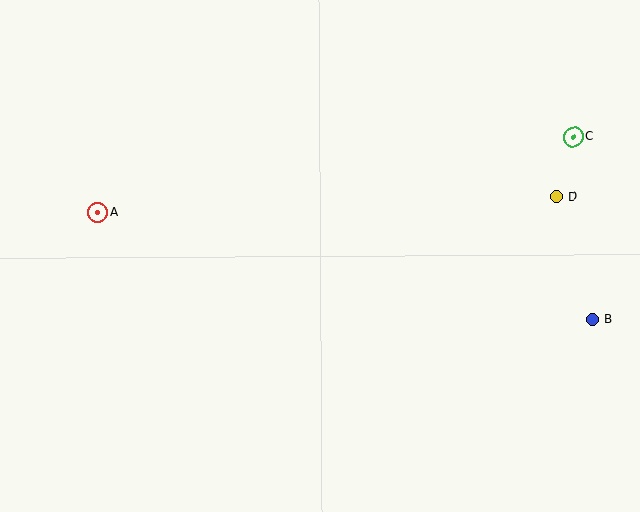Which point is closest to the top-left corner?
Point A is closest to the top-left corner.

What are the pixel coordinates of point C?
Point C is at (574, 137).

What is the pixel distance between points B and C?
The distance between B and C is 184 pixels.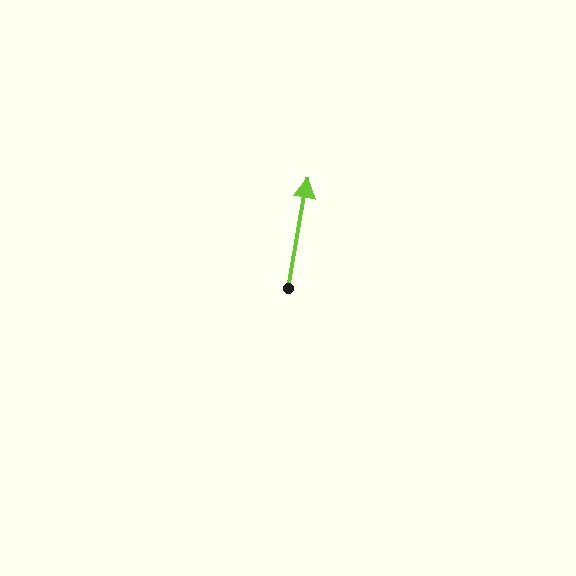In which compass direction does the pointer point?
North.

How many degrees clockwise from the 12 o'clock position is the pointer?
Approximately 10 degrees.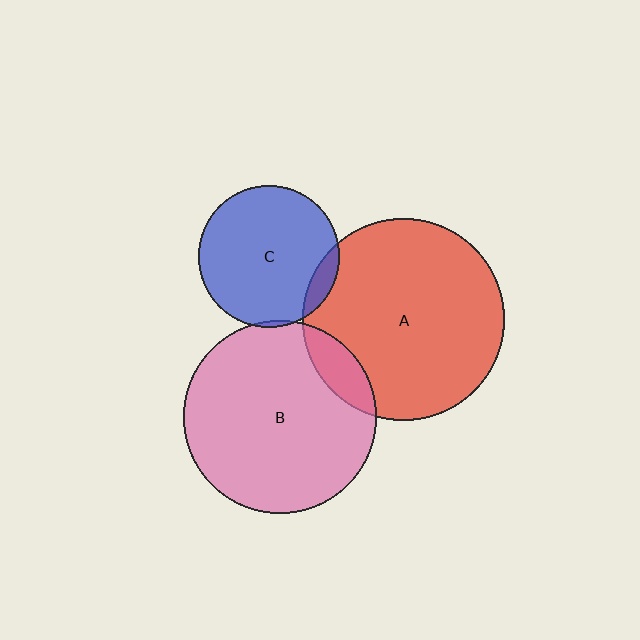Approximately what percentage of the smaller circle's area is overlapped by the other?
Approximately 5%.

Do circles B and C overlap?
Yes.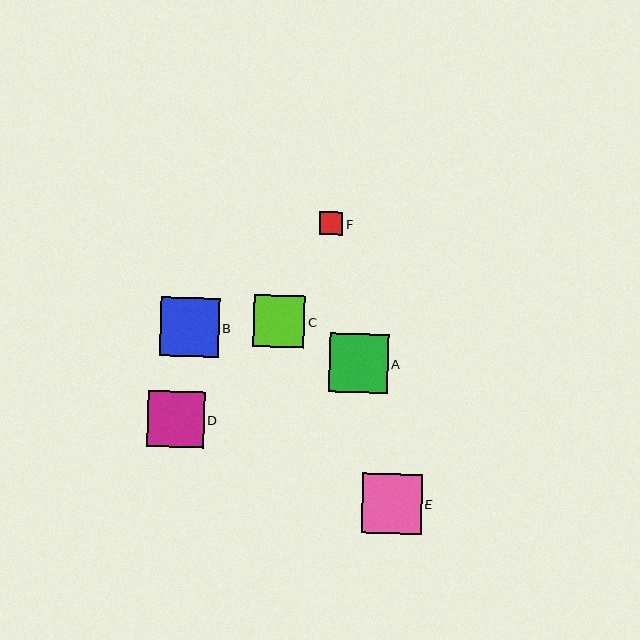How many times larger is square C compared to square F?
Square C is approximately 2.2 times the size of square F.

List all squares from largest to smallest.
From largest to smallest: E, B, A, D, C, F.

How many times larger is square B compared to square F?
Square B is approximately 2.6 times the size of square F.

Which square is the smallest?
Square F is the smallest with a size of approximately 23 pixels.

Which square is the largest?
Square E is the largest with a size of approximately 60 pixels.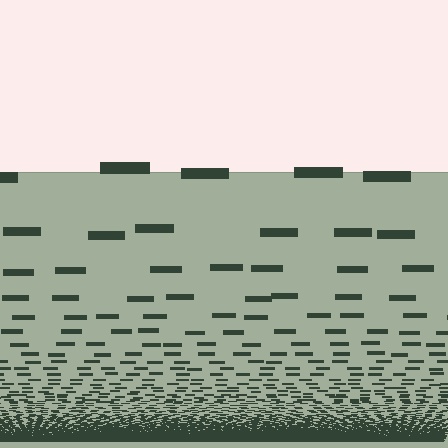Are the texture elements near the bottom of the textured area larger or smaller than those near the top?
Smaller. The gradient is inverted — elements near the bottom are smaller and denser.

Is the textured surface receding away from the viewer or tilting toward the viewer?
The surface appears to tilt toward the viewer. Texture elements get larger and sparser toward the top.